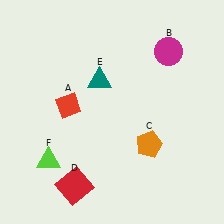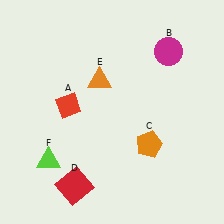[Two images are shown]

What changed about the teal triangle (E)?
In Image 1, E is teal. In Image 2, it changed to orange.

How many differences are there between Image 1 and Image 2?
There is 1 difference between the two images.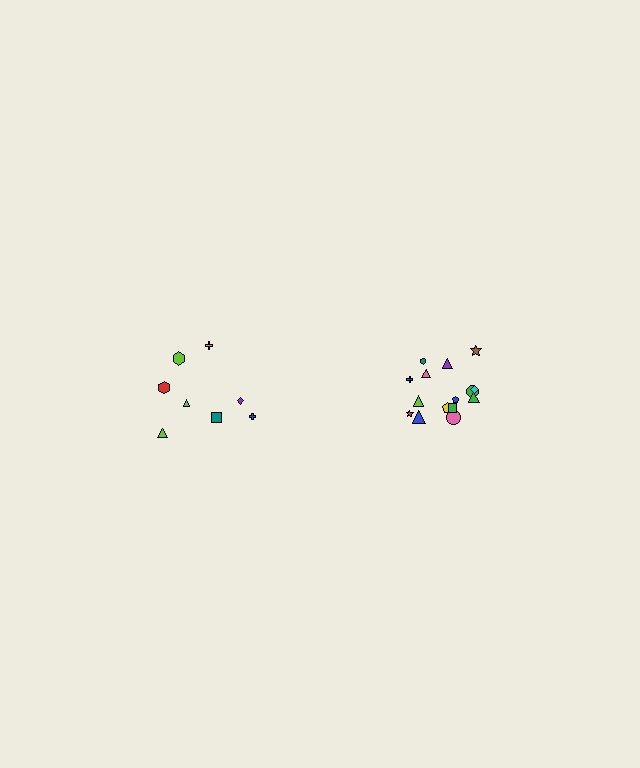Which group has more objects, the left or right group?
The right group.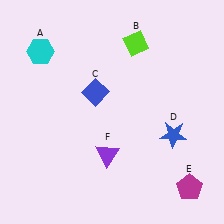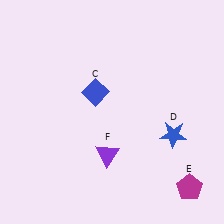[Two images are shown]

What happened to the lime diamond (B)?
The lime diamond (B) was removed in Image 2. It was in the top-right area of Image 1.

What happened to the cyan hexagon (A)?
The cyan hexagon (A) was removed in Image 2. It was in the top-left area of Image 1.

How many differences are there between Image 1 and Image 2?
There are 2 differences between the two images.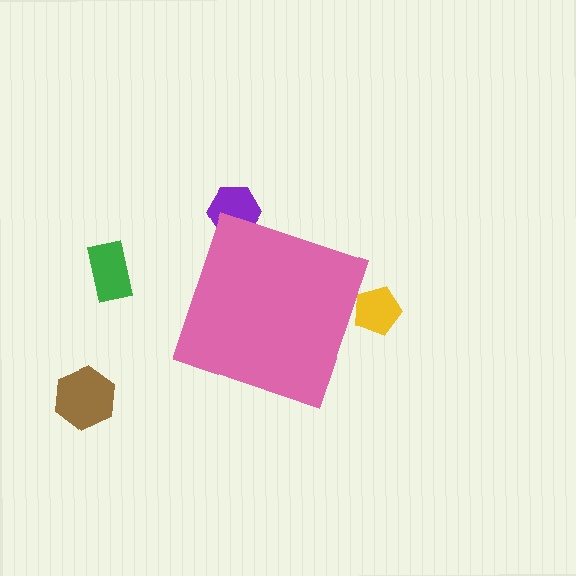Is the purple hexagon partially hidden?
Yes, the purple hexagon is partially hidden behind the pink diamond.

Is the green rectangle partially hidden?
No, the green rectangle is fully visible.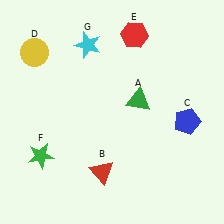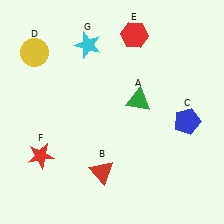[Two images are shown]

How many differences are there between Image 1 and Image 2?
There is 1 difference between the two images.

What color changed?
The star (F) changed from green in Image 1 to red in Image 2.